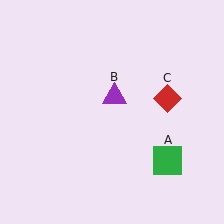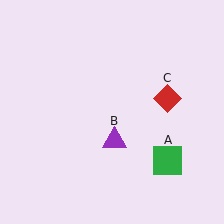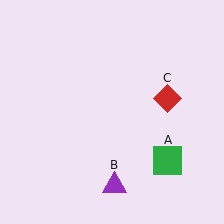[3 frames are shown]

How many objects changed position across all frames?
1 object changed position: purple triangle (object B).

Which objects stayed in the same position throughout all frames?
Green square (object A) and red diamond (object C) remained stationary.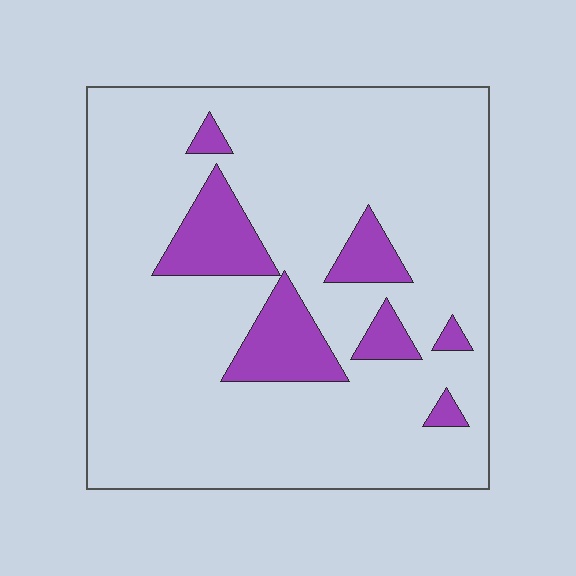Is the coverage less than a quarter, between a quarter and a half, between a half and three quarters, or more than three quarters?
Less than a quarter.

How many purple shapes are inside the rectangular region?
7.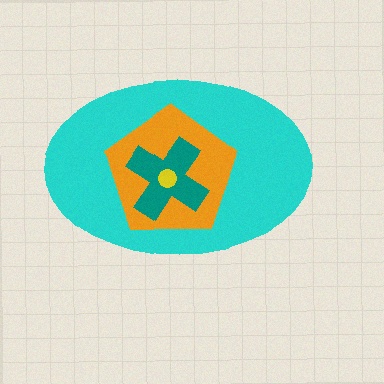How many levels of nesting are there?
4.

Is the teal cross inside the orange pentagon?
Yes.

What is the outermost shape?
The cyan ellipse.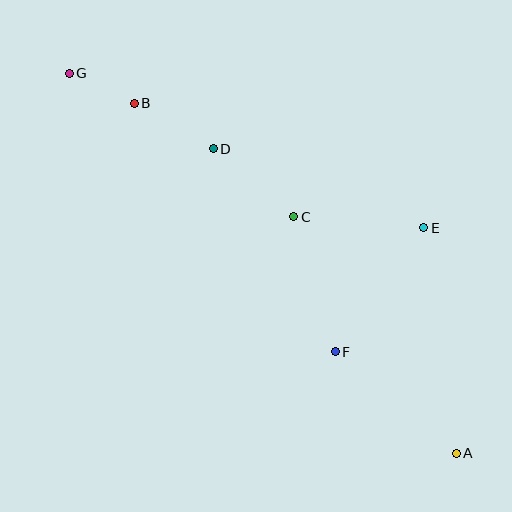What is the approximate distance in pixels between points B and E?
The distance between B and E is approximately 315 pixels.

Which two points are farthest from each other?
Points A and G are farthest from each other.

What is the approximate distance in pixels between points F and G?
The distance between F and G is approximately 385 pixels.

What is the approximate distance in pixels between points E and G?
The distance between E and G is approximately 387 pixels.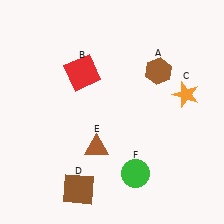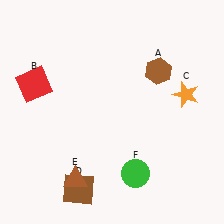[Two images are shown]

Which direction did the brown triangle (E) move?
The brown triangle (E) moved down.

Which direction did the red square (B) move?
The red square (B) moved left.